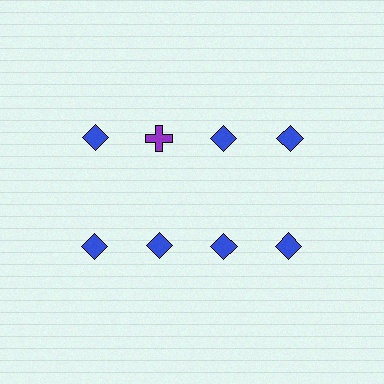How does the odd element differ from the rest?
It differs in both color (purple instead of blue) and shape (cross instead of diamond).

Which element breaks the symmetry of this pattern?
The purple cross in the top row, second from left column breaks the symmetry. All other shapes are blue diamonds.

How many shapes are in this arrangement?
There are 8 shapes arranged in a grid pattern.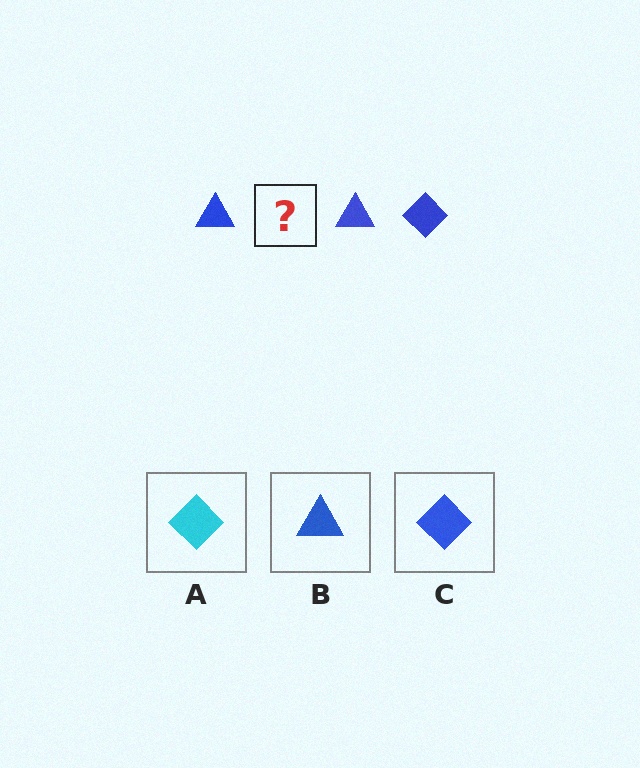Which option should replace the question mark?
Option C.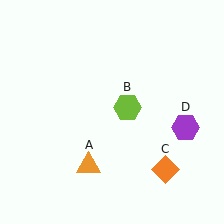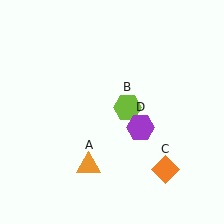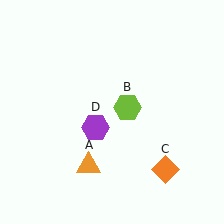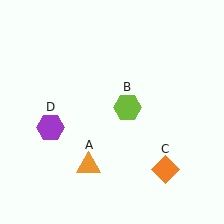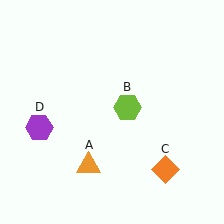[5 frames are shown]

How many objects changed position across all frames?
1 object changed position: purple hexagon (object D).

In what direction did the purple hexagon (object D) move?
The purple hexagon (object D) moved left.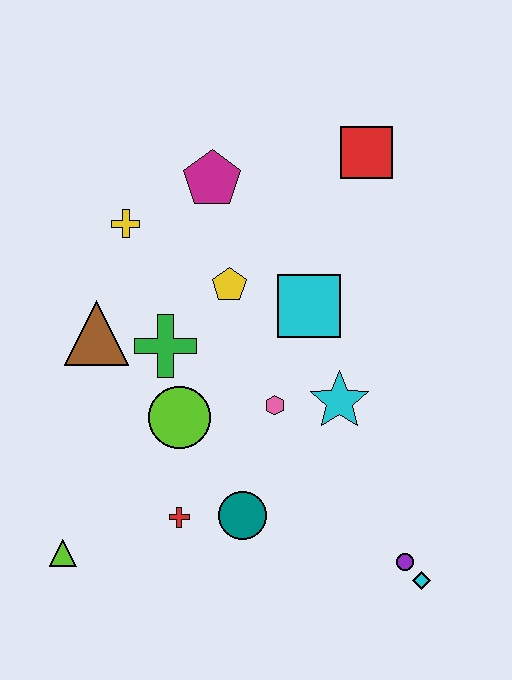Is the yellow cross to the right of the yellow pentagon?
No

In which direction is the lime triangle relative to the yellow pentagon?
The lime triangle is below the yellow pentagon.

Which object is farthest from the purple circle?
The yellow cross is farthest from the purple circle.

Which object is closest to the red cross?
The teal circle is closest to the red cross.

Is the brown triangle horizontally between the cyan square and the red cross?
No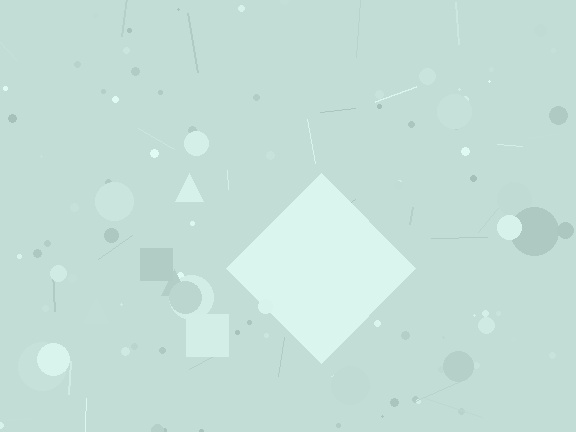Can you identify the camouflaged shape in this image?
The camouflaged shape is a diamond.